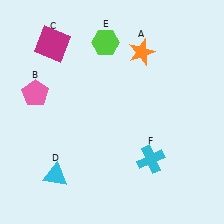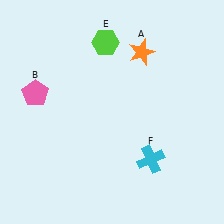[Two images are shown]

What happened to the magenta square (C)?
The magenta square (C) was removed in Image 2. It was in the top-left area of Image 1.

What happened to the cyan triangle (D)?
The cyan triangle (D) was removed in Image 2. It was in the bottom-left area of Image 1.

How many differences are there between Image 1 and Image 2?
There are 2 differences between the two images.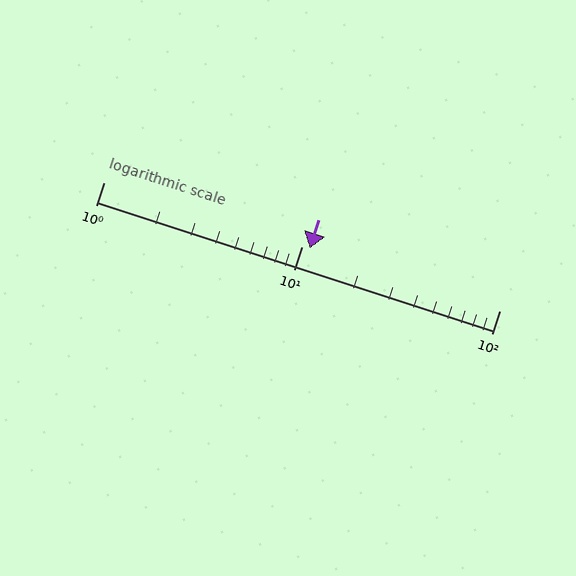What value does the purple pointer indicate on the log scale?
The pointer indicates approximately 11.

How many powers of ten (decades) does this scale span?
The scale spans 2 decades, from 1 to 100.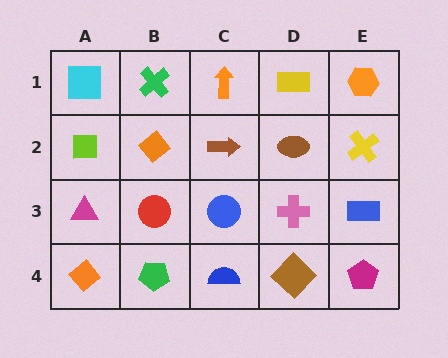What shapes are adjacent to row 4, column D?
A pink cross (row 3, column D), a blue semicircle (row 4, column C), a magenta pentagon (row 4, column E).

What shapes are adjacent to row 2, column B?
A green cross (row 1, column B), a red circle (row 3, column B), a lime square (row 2, column A), a brown arrow (row 2, column C).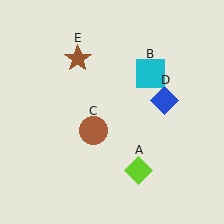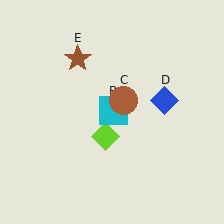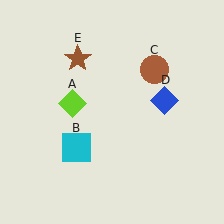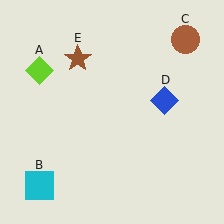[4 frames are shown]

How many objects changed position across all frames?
3 objects changed position: lime diamond (object A), cyan square (object B), brown circle (object C).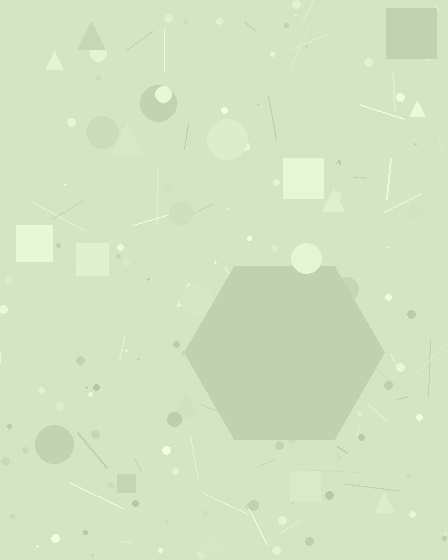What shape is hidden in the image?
A hexagon is hidden in the image.